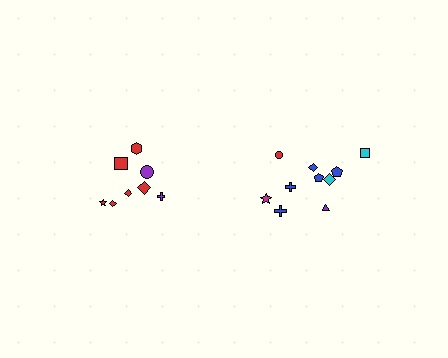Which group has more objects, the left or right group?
The right group.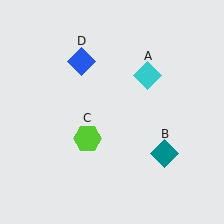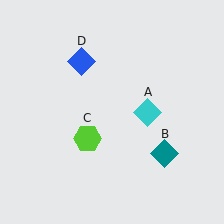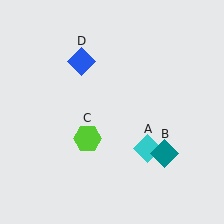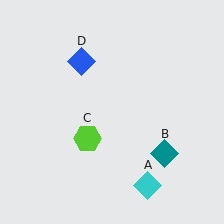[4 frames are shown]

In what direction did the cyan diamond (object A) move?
The cyan diamond (object A) moved down.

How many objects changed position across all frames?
1 object changed position: cyan diamond (object A).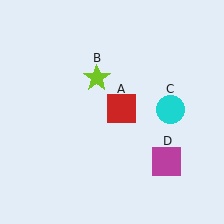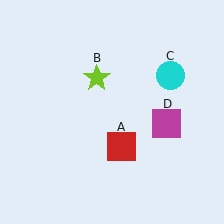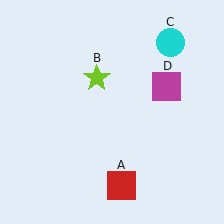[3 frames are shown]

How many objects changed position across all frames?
3 objects changed position: red square (object A), cyan circle (object C), magenta square (object D).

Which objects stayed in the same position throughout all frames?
Lime star (object B) remained stationary.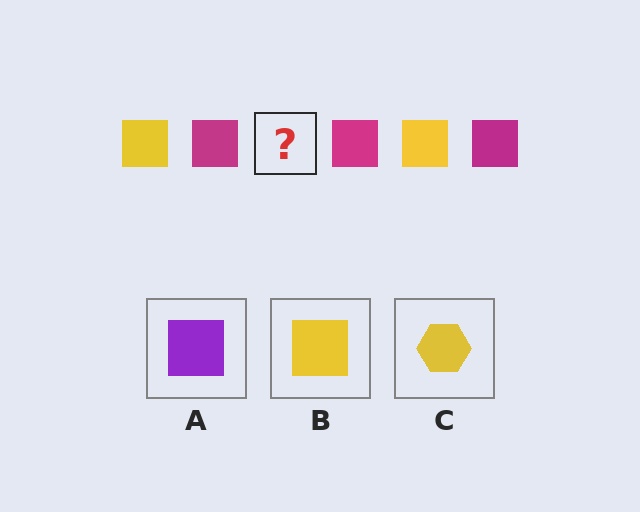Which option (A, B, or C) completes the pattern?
B.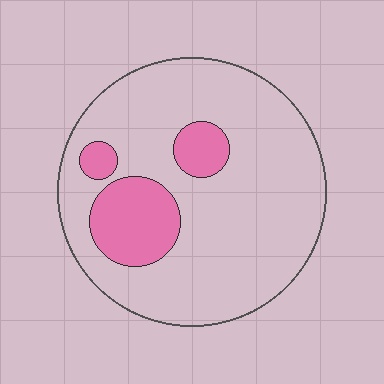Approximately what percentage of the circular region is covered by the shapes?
Approximately 20%.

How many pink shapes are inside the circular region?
3.